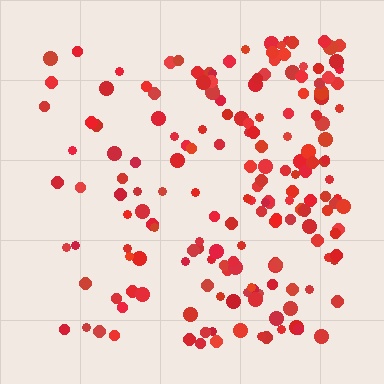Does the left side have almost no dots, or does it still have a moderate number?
Still a moderate number, just noticeably fewer than the right.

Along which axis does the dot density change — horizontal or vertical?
Horizontal.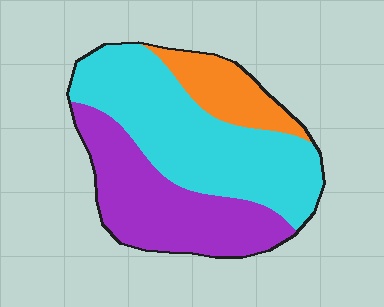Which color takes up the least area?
Orange, at roughly 15%.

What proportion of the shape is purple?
Purple covers 36% of the shape.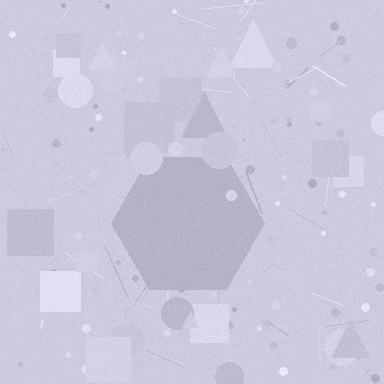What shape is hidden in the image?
A hexagon is hidden in the image.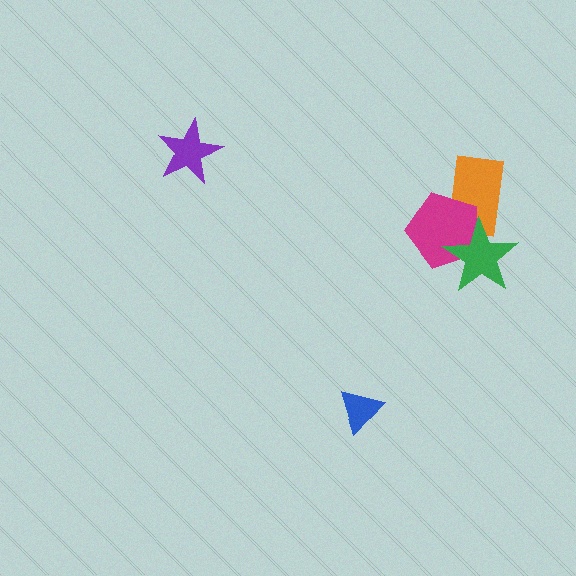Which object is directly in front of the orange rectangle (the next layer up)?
The magenta pentagon is directly in front of the orange rectangle.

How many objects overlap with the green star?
2 objects overlap with the green star.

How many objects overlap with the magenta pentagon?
2 objects overlap with the magenta pentagon.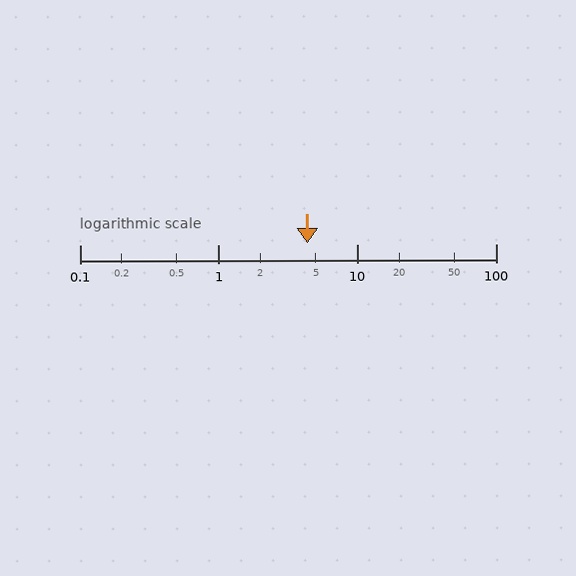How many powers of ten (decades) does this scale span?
The scale spans 3 decades, from 0.1 to 100.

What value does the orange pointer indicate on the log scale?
The pointer indicates approximately 4.4.